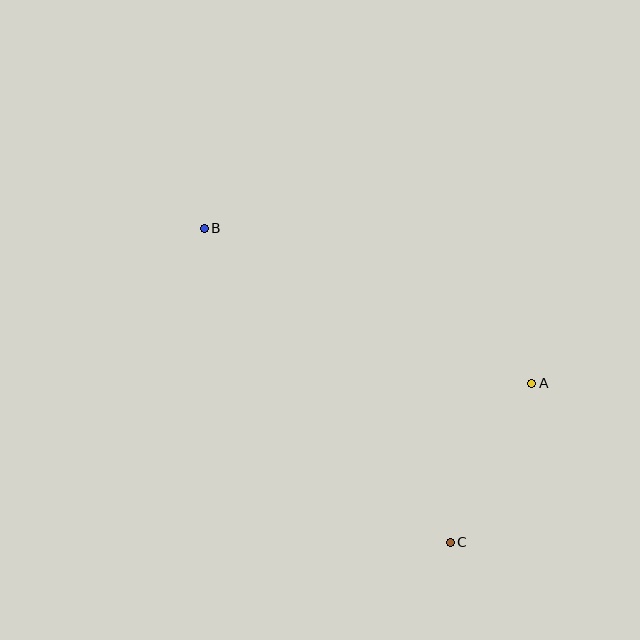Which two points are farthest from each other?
Points B and C are farthest from each other.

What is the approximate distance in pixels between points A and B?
The distance between A and B is approximately 362 pixels.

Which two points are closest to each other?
Points A and C are closest to each other.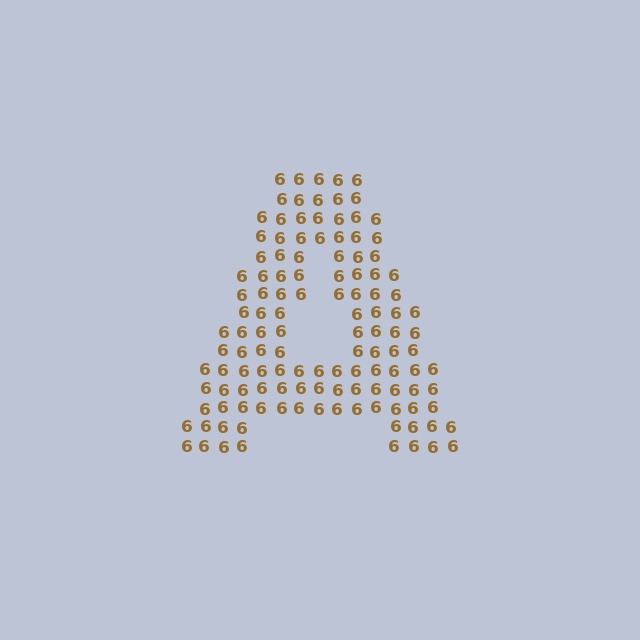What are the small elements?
The small elements are digit 6's.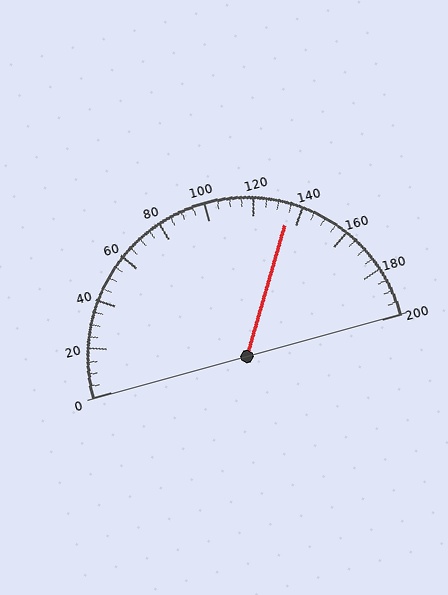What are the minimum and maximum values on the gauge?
The gauge ranges from 0 to 200.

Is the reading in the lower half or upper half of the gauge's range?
The reading is in the upper half of the range (0 to 200).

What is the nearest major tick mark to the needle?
The nearest major tick mark is 140.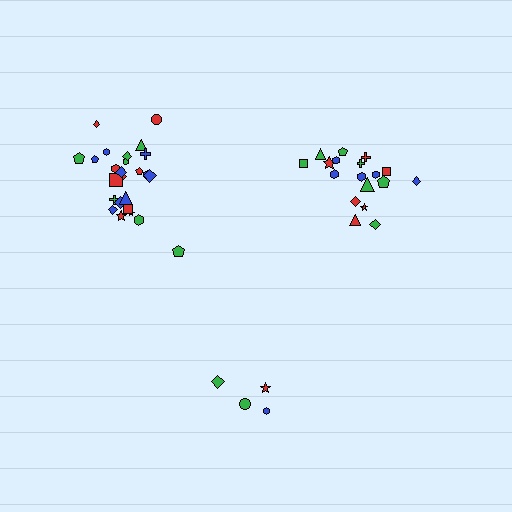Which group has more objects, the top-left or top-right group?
The top-left group.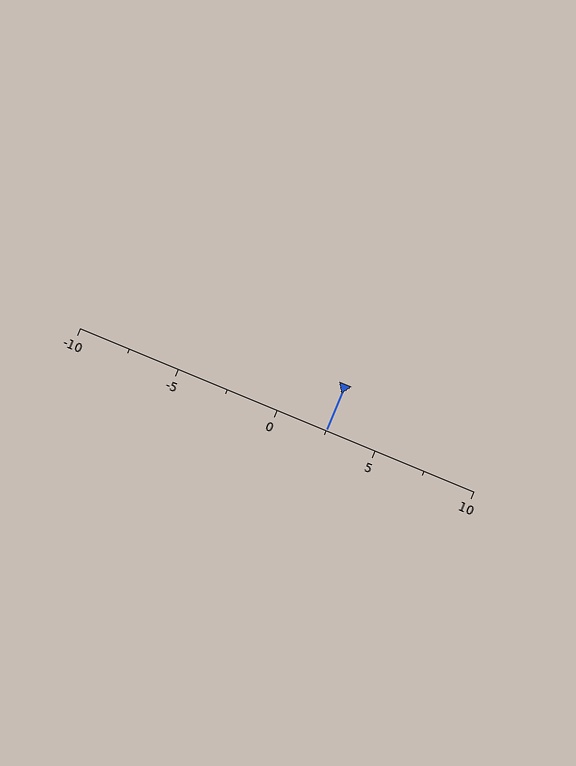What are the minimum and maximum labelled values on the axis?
The axis runs from -10 to 10.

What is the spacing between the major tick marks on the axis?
The major ticks are spaced 5 apart.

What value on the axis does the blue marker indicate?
The marker indicates approximately 2.5.